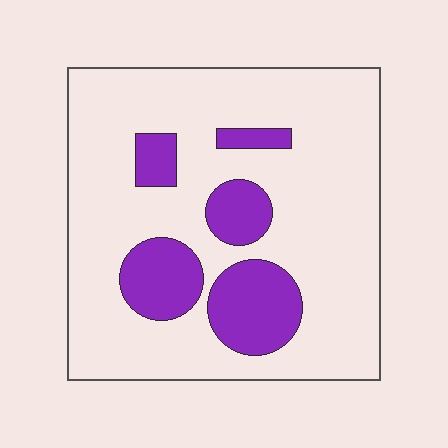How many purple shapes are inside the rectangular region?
5.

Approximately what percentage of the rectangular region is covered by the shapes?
Approximately 20%.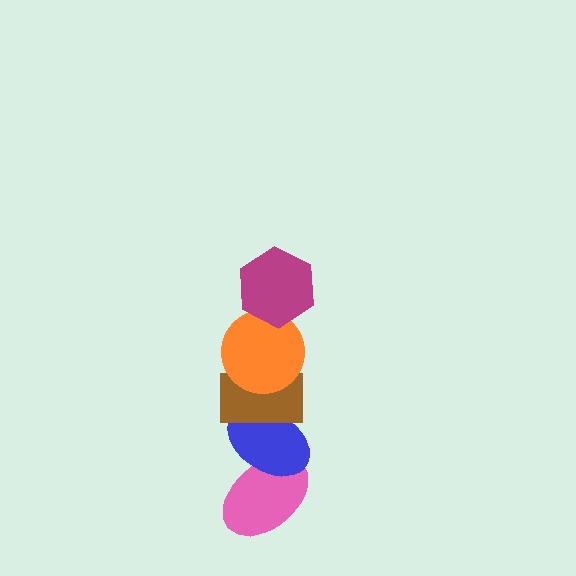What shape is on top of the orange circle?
The magenta hexagon is on top of the orange circle.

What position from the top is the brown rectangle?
The brown rectangle is 3rd from the top.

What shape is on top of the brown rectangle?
The orange circle is on top of the brown rectangle.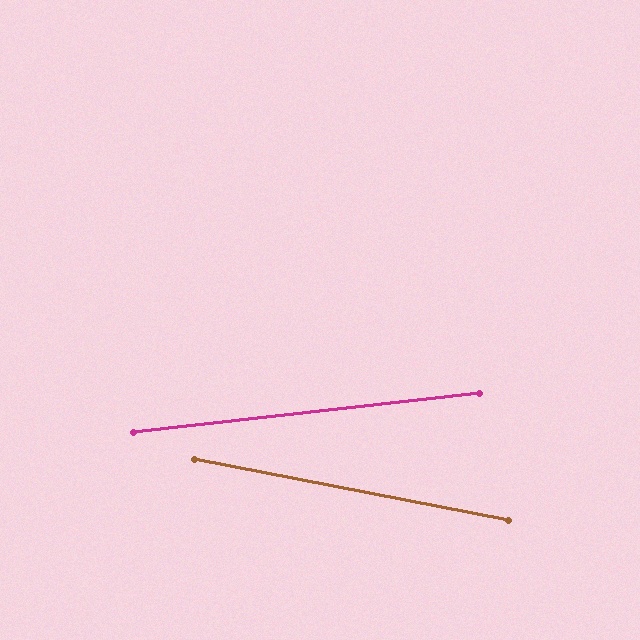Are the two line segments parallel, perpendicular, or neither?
Neither parallel nor perpendicular — they differ by about 17°.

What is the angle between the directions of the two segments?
Approximately 17 degrees.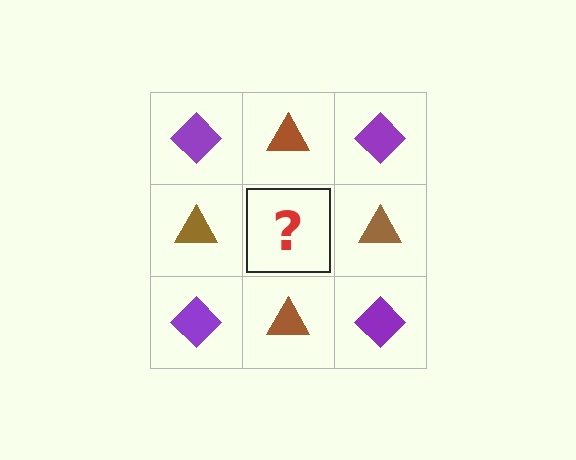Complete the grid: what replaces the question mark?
The question mark should be replaced with a purple diamond.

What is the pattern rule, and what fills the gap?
The rule is that it alternates purple diamond and brown triangle in a checkerboard pattern. The gap should be filled with a purple diamond.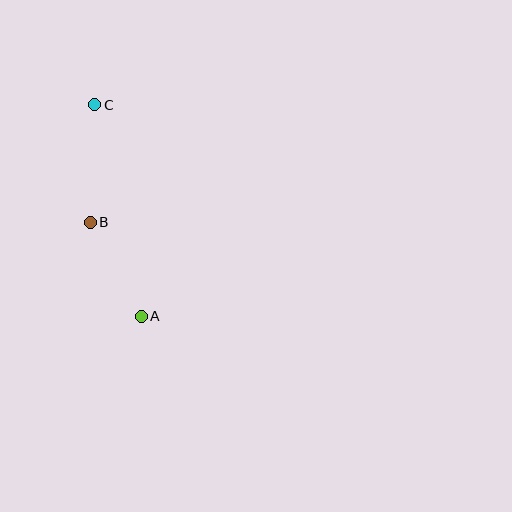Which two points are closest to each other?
Points A and B are closest to each other.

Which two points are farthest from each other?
Points A and C are farthest from each other.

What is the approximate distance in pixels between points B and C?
The distance between B and C is approximately 118 pixels.